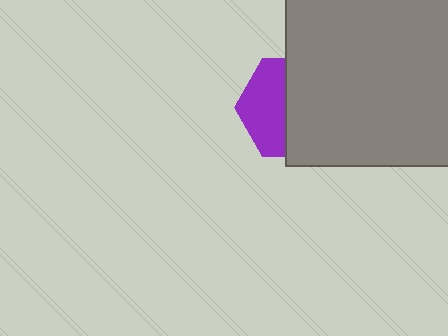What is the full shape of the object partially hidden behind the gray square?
The partially hidden object is a purple hexagon.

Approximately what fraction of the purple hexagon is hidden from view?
Roughly 57% of the purple hexagon is hidden behind the gray square.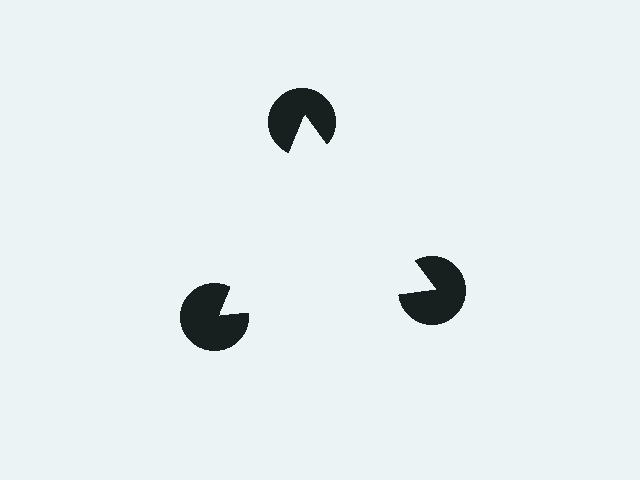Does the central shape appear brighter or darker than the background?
It typically appears slightly brighter than the background, even though no actual brightness change is drawn.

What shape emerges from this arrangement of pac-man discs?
An illusory triangle — its edges are inferred from the aligned wedge cuts in the pac-man discs, not physically drawn.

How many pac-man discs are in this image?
There are 3 — one at each vertex of the illusory triangle.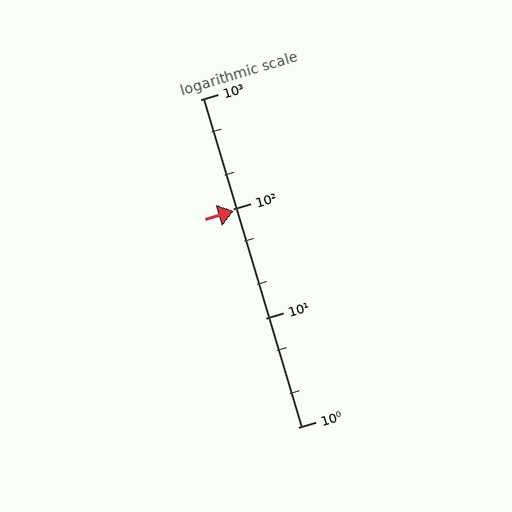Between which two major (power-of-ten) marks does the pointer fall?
The pointer is between 10 and 100.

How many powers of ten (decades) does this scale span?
The scale spans 3 decades, from 1 to 1000.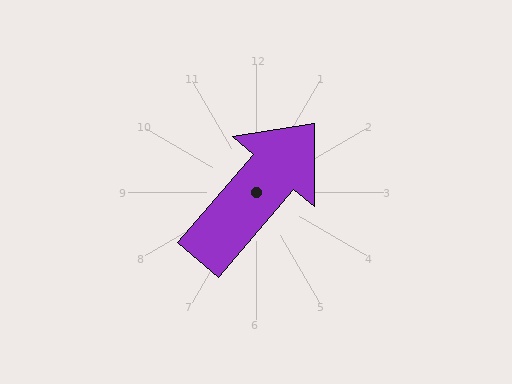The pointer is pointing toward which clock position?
Roughly 1 o'clock.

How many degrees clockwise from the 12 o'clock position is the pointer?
Approximately 41 degrees.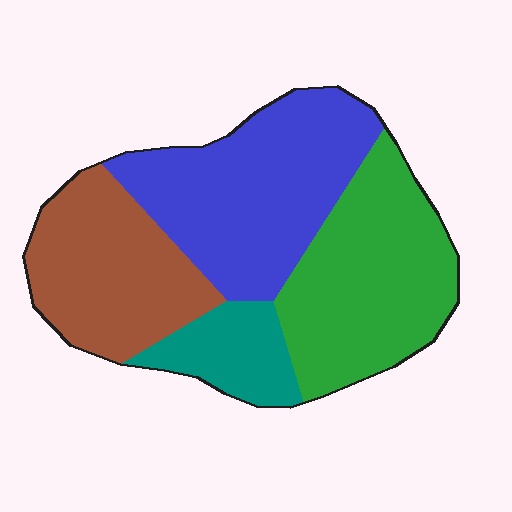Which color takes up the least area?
Teal, at roughly 10%.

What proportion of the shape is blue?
Blue covers 33% of the shape.